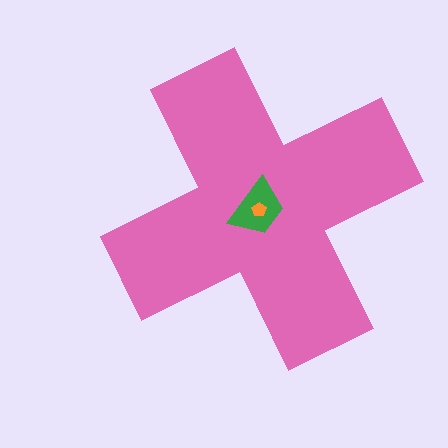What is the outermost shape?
The pink cross.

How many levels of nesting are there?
3.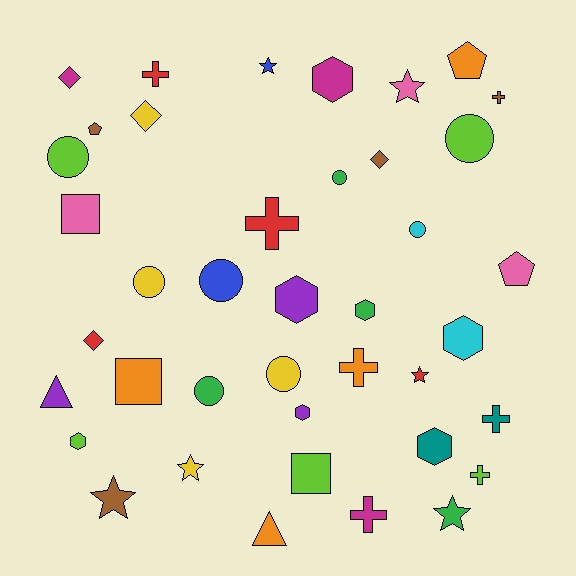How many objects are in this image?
There are 40 objects.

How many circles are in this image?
There are 8 circles.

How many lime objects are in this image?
There are 5 lime objects.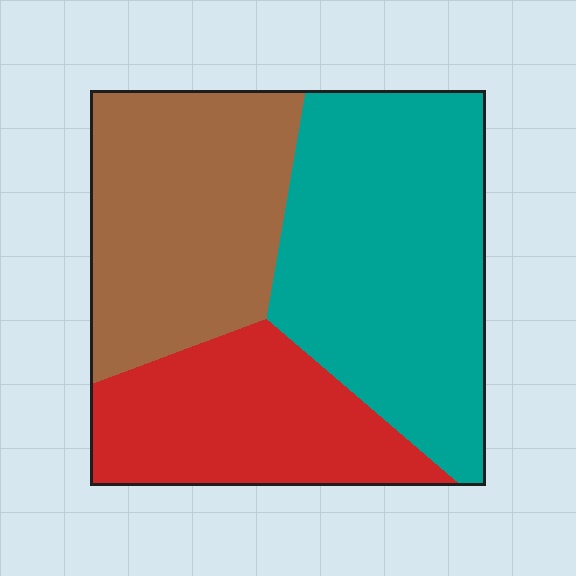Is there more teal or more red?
Teal.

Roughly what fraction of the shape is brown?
Brown takes up about one third (1/3) of the shape.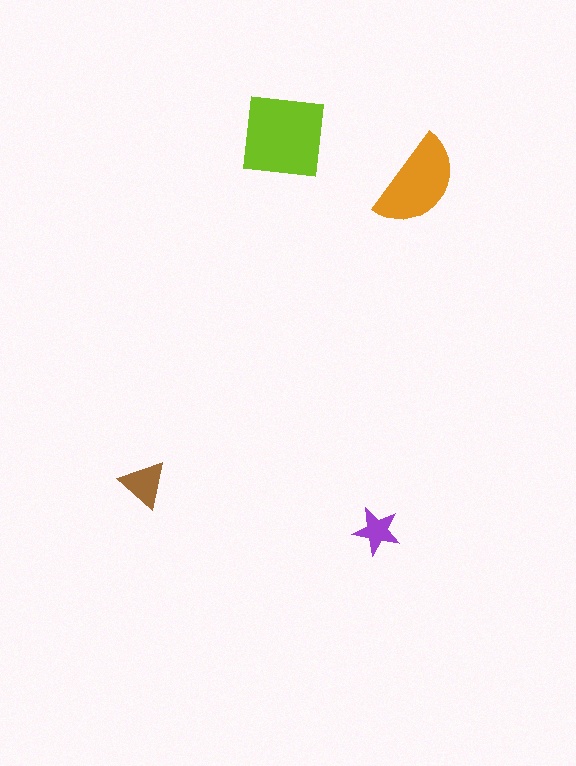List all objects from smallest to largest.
The purple star, the brown triangle, the orange semicircle, the lime square.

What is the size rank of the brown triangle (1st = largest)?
3rd.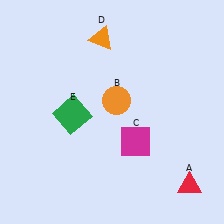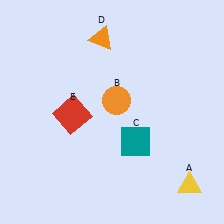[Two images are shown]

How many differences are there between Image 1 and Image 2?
There are 3 differences between the two images.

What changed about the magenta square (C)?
In Image 1, C is magenta. In Image 2, it changed to teal.